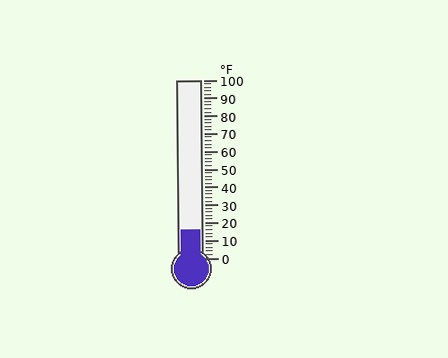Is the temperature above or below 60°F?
The temperature is below 60°F.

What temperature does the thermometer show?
The thermometer shows approximately 16°F.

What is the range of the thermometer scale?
The thermometer scale ranges from 0°F to 100°F.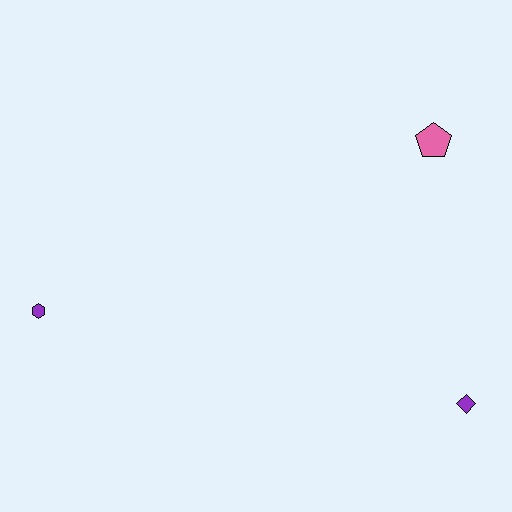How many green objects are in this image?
There are no green objects.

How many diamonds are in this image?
There is 1 diamond.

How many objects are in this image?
There are 3 objects.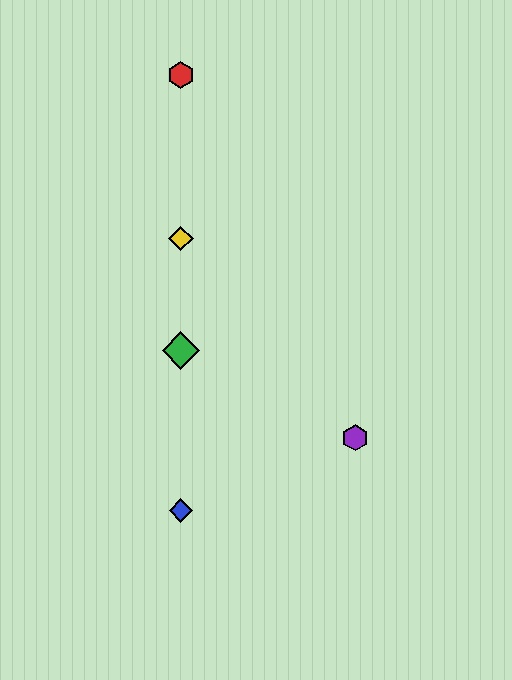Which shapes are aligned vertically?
The red hexagon, the blue diamond, the green diamond, the yellow diamond are aligned vertically.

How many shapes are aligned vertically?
4 shapes (the red hexagon, the blue diamond, the green diamond, the yellow diamond) are aligned vertically.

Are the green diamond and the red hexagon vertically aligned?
Yes, both are at x≈181.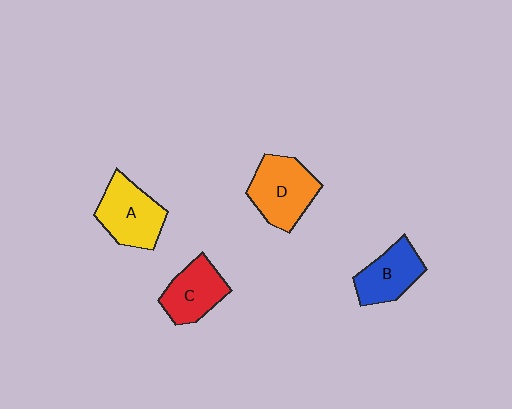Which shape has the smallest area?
Shape B (blue).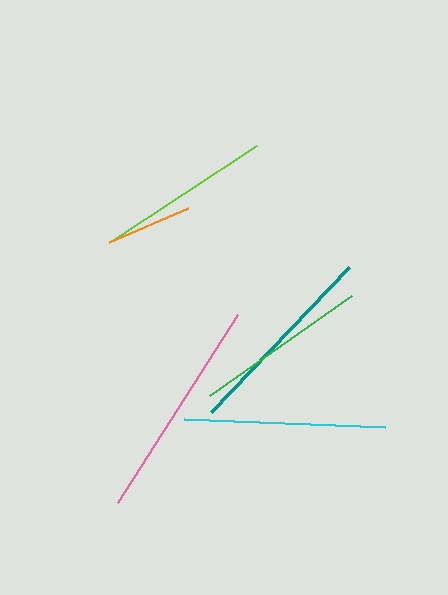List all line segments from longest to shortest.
From longest to shortest: pink, cyan, teal, lime, green, orange.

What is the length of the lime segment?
The lime segment is approximately 175 pixels long.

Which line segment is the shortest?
The orange line is the shortest at approximately 86 pixels.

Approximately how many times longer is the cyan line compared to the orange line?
The cyan line is approximately 2.3 times the length of the orange line.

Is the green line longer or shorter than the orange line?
The green line is longer than the orange line.